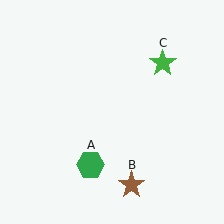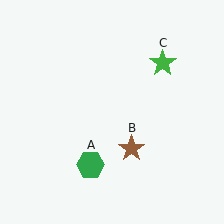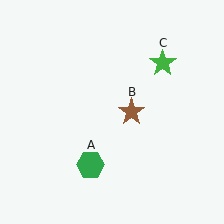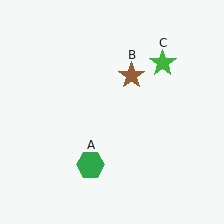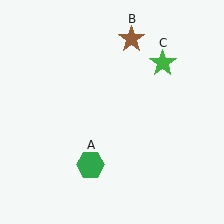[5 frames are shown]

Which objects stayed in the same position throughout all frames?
Green hexagon (object A) and green star (object C) remained stationary.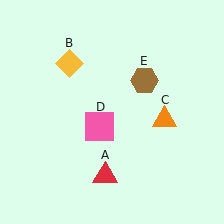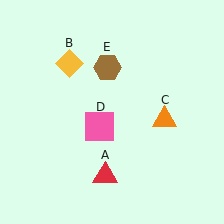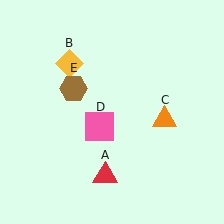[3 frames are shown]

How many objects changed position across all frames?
1 object changed position: brown hexagon (object E).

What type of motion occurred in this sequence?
The brown hexagon (object E) rotated counterclockwise around the center of the scene.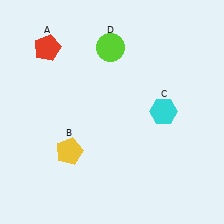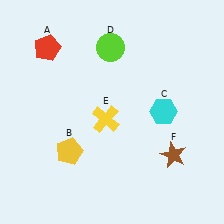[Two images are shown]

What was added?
A yellow cross (E), a brown star (F) were added in Image 2.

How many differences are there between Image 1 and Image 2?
There are 2 differences between the two images.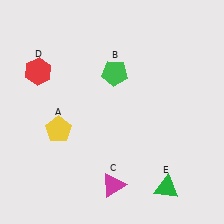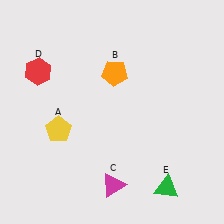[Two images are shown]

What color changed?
The pentagon (B) changed from green in Image 1 to orange in Image 2.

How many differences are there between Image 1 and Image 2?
There is 1 difference between the two images.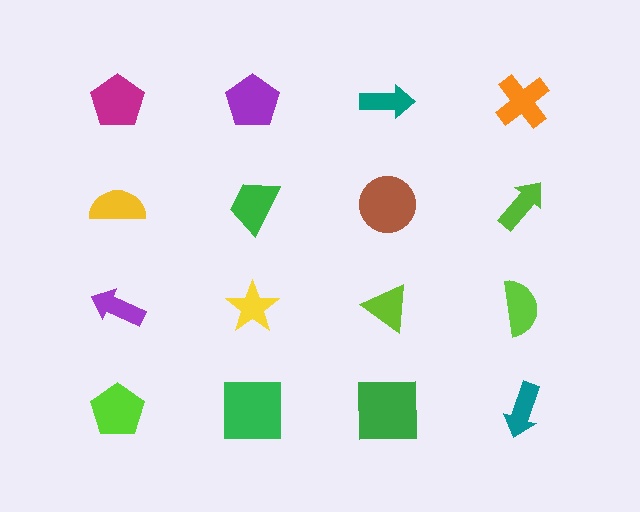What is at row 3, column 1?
A purple arrow.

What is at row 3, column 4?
A lime semicircle.